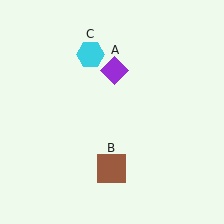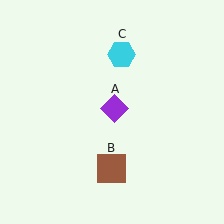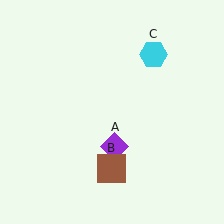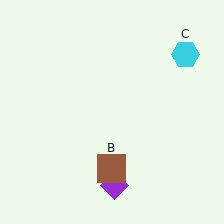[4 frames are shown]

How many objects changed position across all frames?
2 objects changed position: purple diamond (object A), cyan hexagon (object C).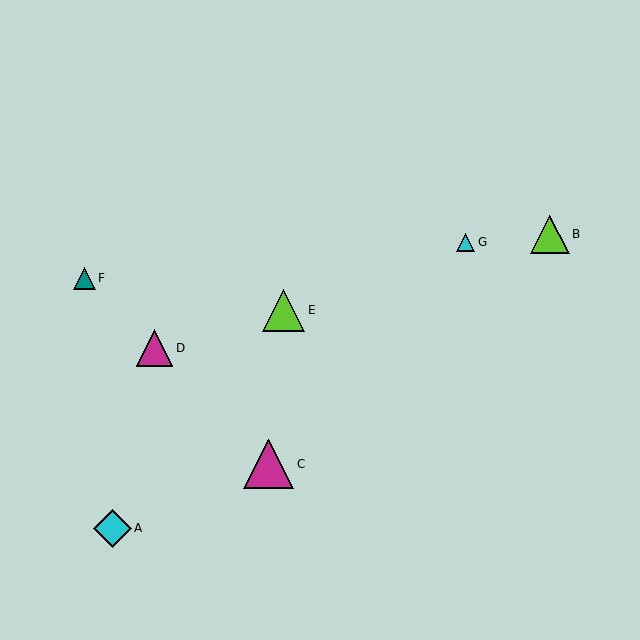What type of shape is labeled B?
Shape B is a lime triangle.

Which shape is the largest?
The magenta triangle (labeled C) is the largest.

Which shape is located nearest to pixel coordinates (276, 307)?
The lime triangle (labeled E) at (284, 310) is nearest to that location.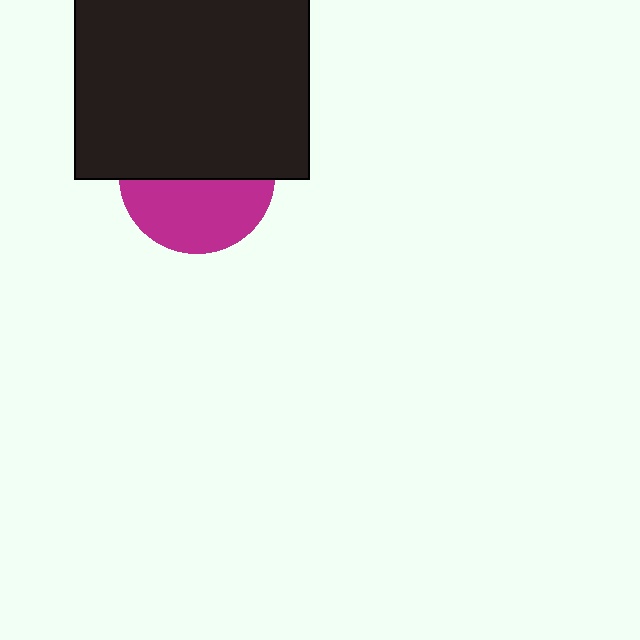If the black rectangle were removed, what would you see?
You would see the complete magenta circle.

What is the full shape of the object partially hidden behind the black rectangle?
The partially hidden object is a magenta circle.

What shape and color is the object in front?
The object in front is a black rectangle.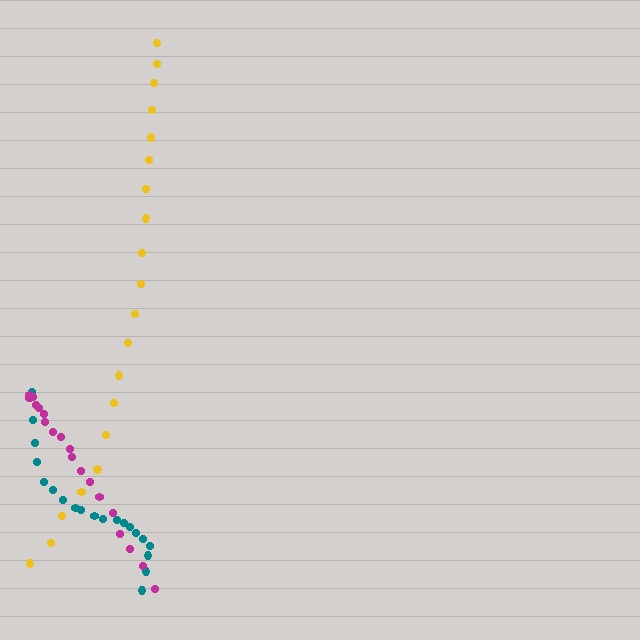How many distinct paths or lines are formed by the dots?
There are 3 distinct paths.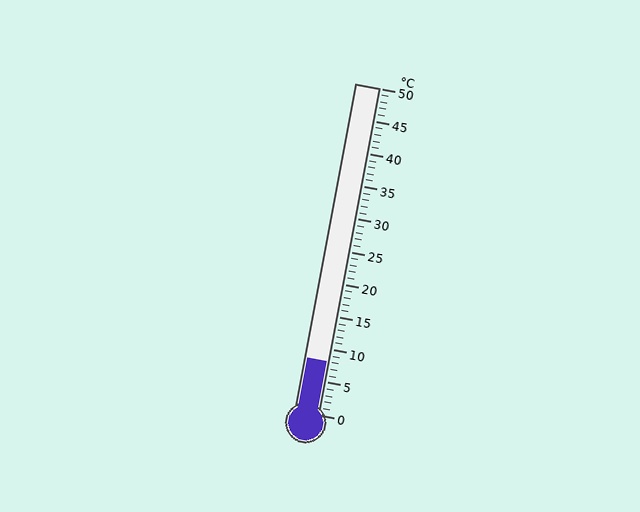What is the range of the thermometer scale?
The thermometer scale ranges from 0°C to 50°C.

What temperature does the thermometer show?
The thermometer shows approximately 8°C.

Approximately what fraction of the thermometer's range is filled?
The thermometer is filled to approximately 15% of its range.